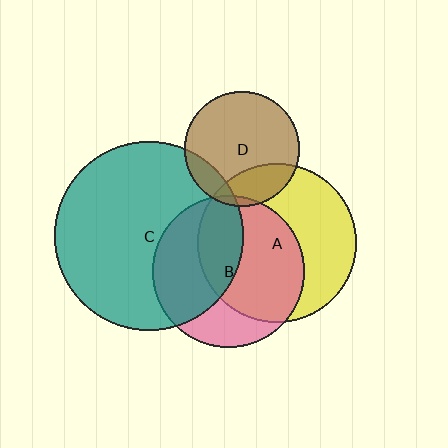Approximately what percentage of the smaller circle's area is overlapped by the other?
Approximately 55%.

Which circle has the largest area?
Circle C (teal).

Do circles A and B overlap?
Yes.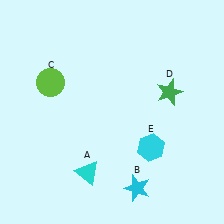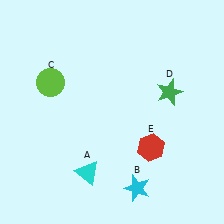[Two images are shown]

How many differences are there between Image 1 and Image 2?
There is 1 difference between the two images.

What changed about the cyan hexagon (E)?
In Image 1, E is cyan. In Image 2, it changed to red.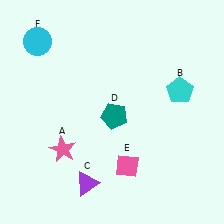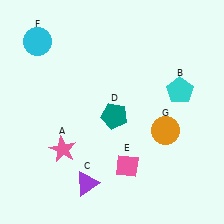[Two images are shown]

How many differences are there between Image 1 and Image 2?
There is 1 difference between the two images.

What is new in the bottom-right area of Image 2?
An orange circle (G) was added in the bottom-right area of Image 2.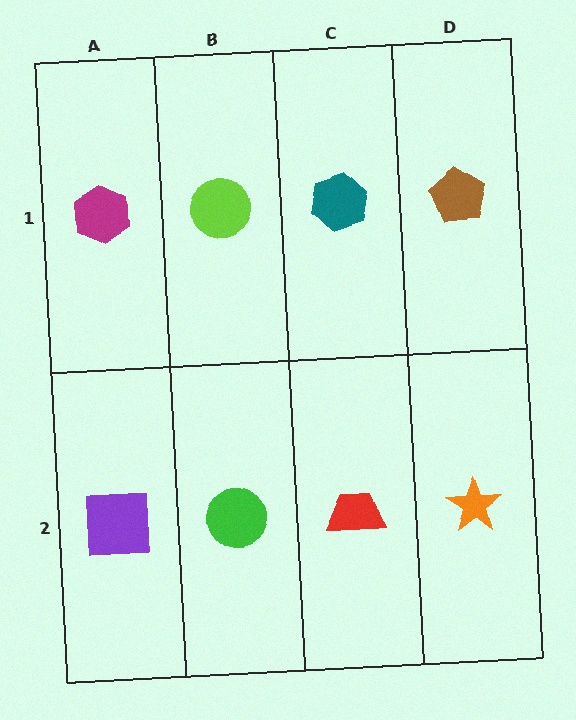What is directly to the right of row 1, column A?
A lime circle.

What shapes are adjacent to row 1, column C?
A red trapezoid (row 2, column C), a lime circle (row 1, column B), a brown pentagon (row 1, column D).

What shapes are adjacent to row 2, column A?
A magenta hexagon (row 1, column A), a green circle (row 2, column B).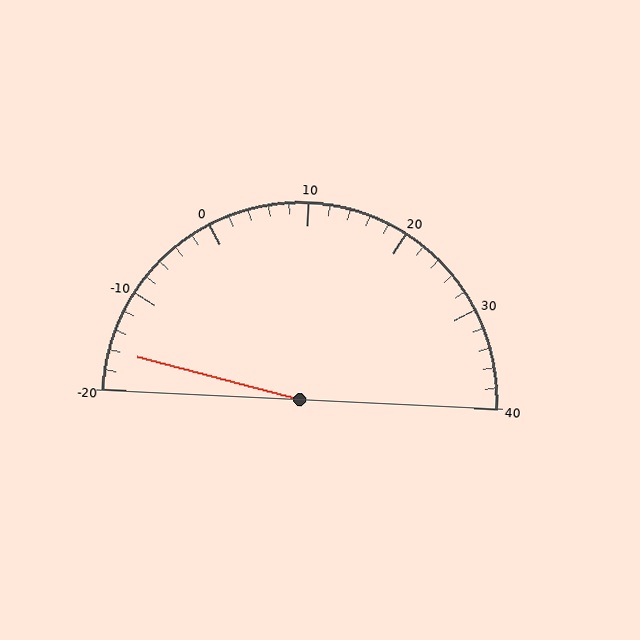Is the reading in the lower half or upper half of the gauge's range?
The reading is in the lower half of the range (-20 to 40).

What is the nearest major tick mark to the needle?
The nearest major tick mark is -20.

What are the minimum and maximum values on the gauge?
The gauge ranges from -20 to 40.